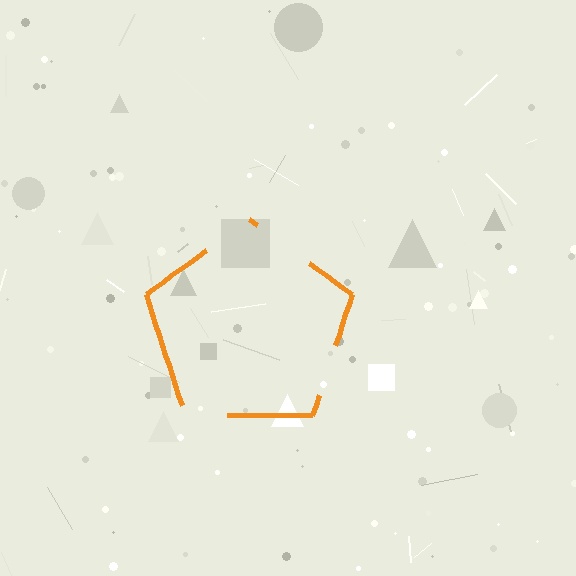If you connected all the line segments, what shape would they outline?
They would outline a pentagon.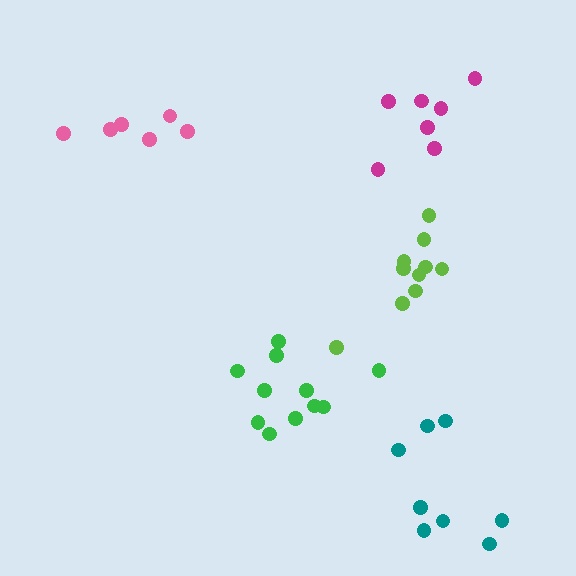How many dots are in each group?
Group 1: 7 dots, Group 2: 11 dots, Group 3: 10 dots, Group 4: 8 dots, Group 5: 6 dots (42 total).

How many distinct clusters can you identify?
There are 5 distinct clusters.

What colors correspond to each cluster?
The clusters are colored: magenta, green, lime, teal, pink.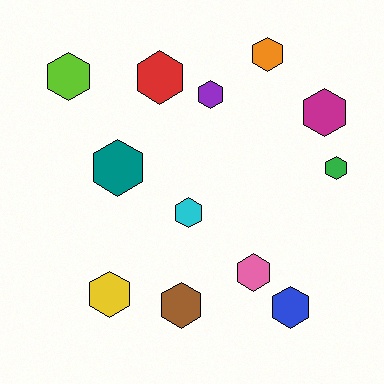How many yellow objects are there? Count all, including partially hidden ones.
There is 1 yellow object.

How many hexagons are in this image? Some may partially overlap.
There are 12 hexagons.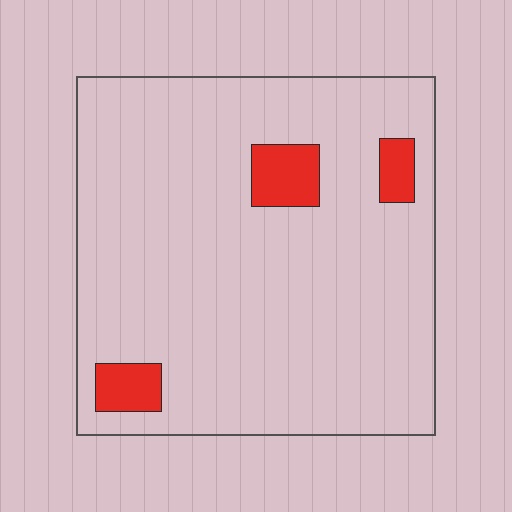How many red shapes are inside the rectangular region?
3.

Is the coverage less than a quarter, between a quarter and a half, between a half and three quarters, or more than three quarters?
Less than a quarter.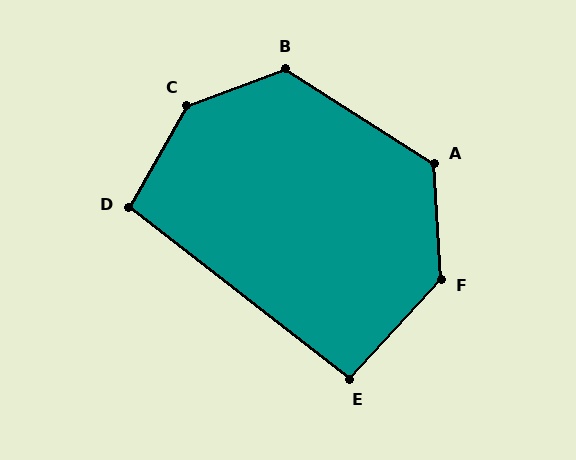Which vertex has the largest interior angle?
C, at approximately 139 degrees.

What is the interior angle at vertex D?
Approximately 98 degrees (obtuse).